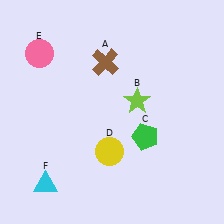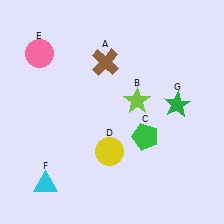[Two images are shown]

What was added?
A green star (G) was added in Image 2.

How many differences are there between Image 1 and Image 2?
There is 1 difference between the two images.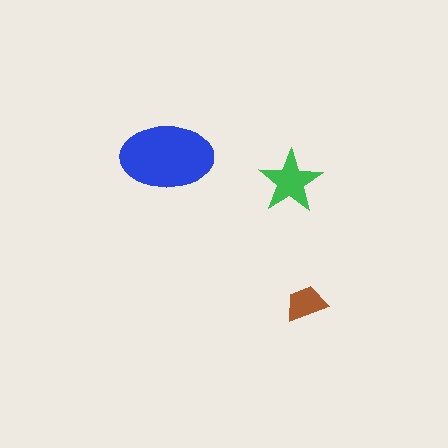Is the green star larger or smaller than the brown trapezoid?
Larger.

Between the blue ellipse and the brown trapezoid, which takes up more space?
The blue ellipse.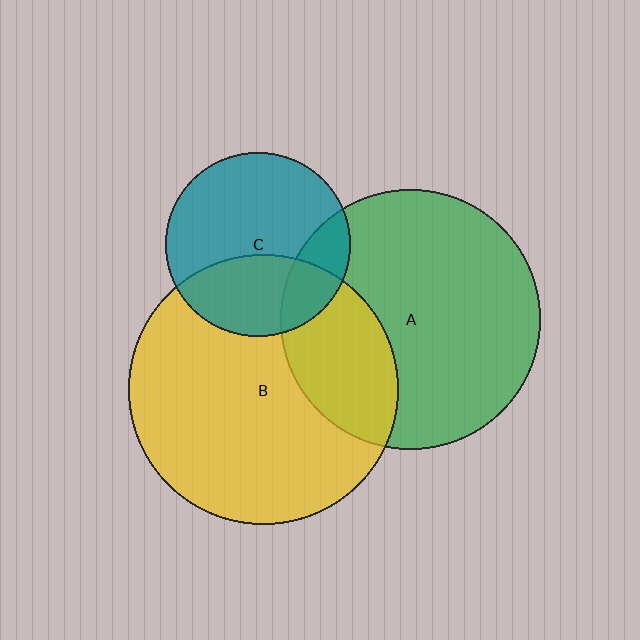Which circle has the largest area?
Circle B (yellow).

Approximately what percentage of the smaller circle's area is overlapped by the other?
Approximately 30%.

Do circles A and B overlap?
Yes.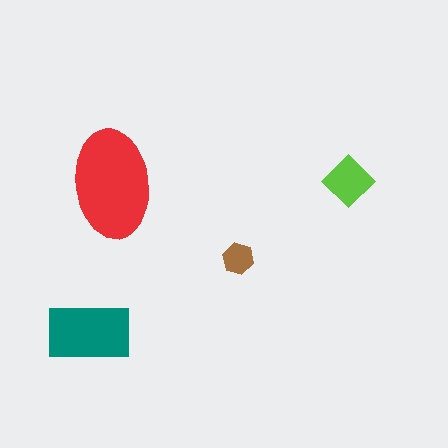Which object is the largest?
The red ellipse.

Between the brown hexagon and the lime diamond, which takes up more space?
The lime diamond.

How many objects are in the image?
There are 4 objects in the image.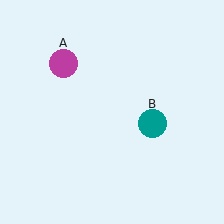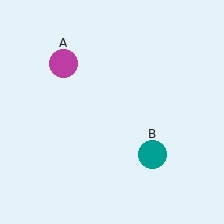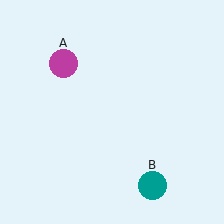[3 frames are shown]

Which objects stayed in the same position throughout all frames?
Magenta circle (object A) remained stationary.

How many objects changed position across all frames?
1 object changed position: teal circle (object B).